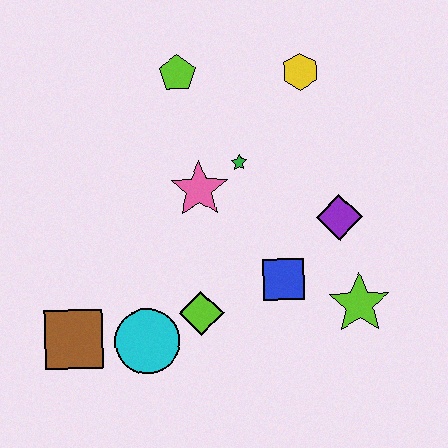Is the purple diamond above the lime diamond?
Yes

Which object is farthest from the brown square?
The yellow hexagon is farthest from the brown square.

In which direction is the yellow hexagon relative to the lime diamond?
The yellow hexagon is above the lime diamond.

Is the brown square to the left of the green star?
Yes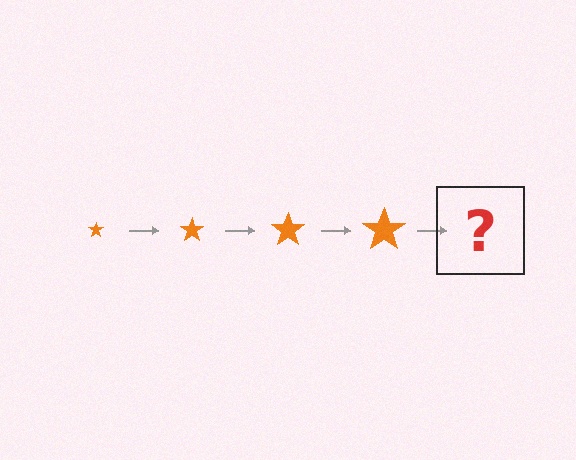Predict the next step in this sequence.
The next step is an orange star, larger than the previous one.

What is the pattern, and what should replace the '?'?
The pattern is that the star gets progressively larger each step. The '?' should be an orange star, larger than the previous one.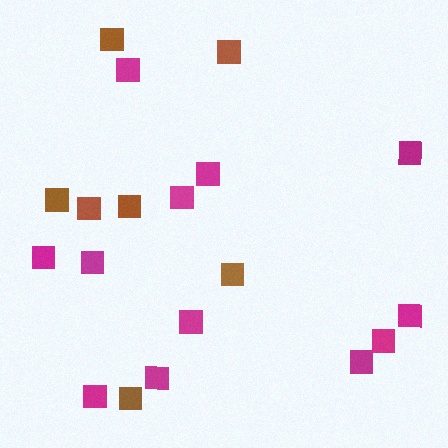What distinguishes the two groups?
There are 2 groups: one group of brown squares (7) and one group of magenta squares (12).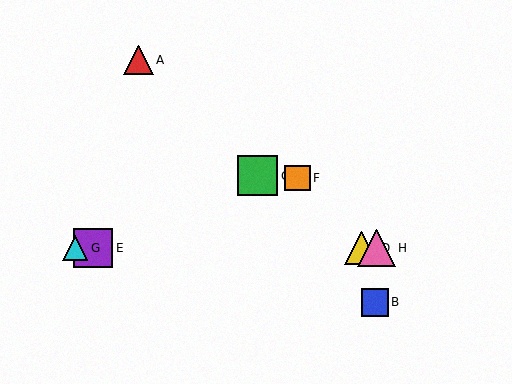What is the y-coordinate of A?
Object A is at y≈60.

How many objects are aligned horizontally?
4 objects (D, E, G, H) are aligned horizontally.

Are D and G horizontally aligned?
Yes, both are at y≈248.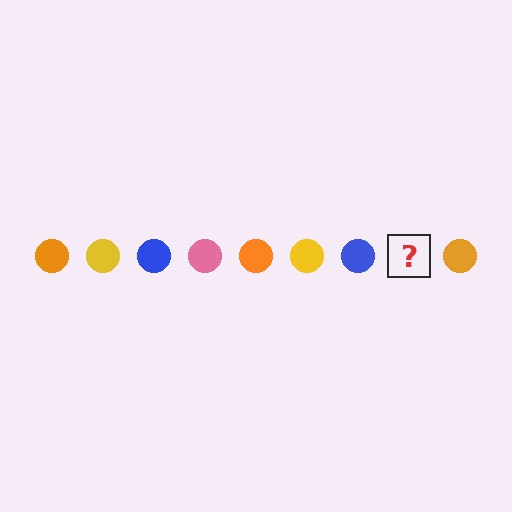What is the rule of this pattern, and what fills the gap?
The rule is that the pattern cycles through orange, yellow, blue, pink circles. The gap should be filled with a pink circle.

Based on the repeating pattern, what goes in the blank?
The blank should be a pink circle.